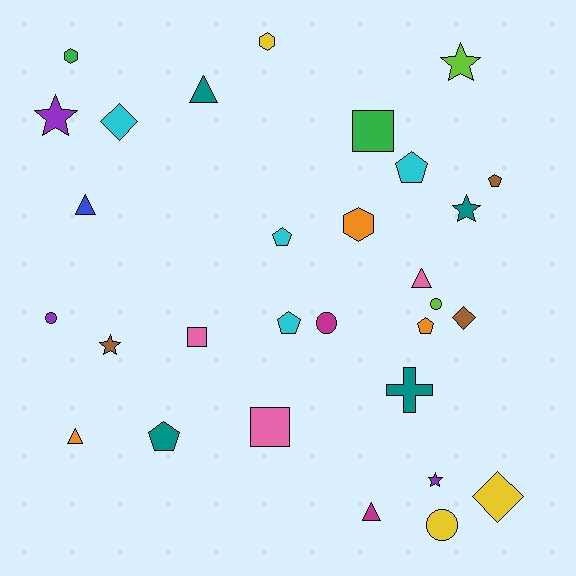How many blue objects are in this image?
There is 1 blue object.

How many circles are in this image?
There are 4 circles.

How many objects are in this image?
There are 30 objects.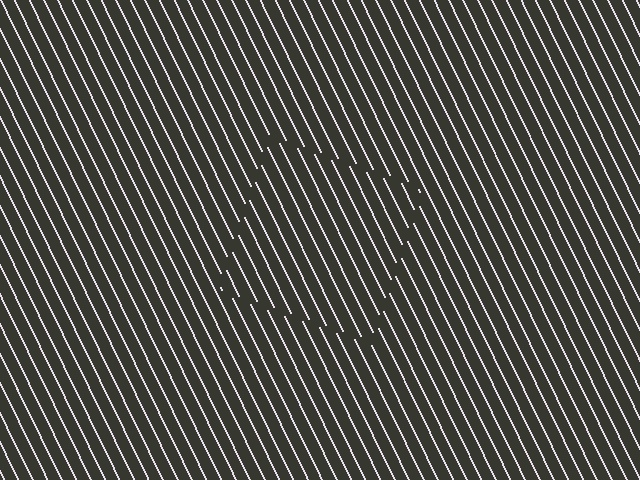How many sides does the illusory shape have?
4 sides — the line-ends trace a square.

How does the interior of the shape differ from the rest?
The interior of the shape contains the same grating, shifted by half a period — the contour is defined by the phase discontinuity where line-ends from the inner and outer gratings abut.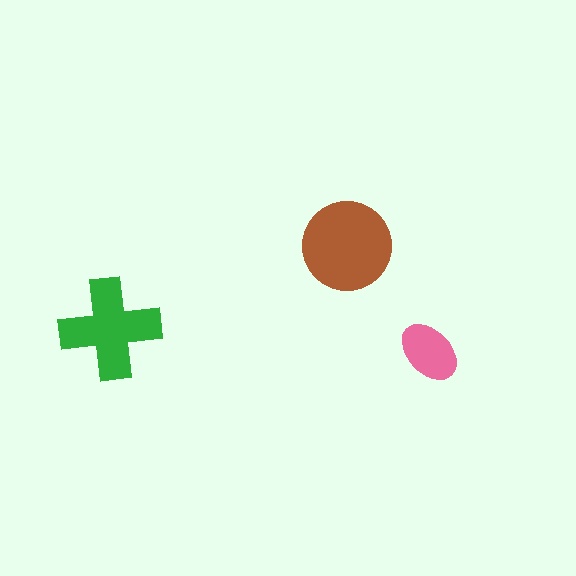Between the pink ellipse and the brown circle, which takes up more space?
The brown circle.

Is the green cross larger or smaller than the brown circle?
Smaller.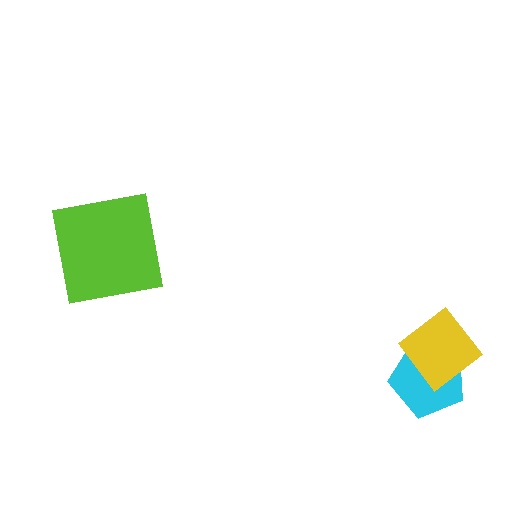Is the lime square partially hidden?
No, no other shape covers it.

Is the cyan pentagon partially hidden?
Yes, it is partially covered by another shape.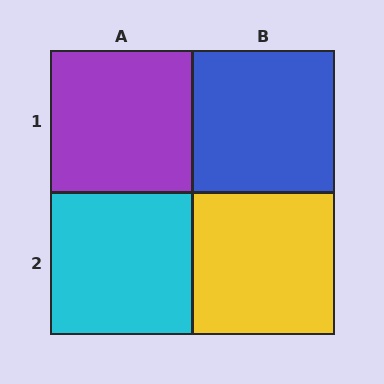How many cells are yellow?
1 cell is yellow.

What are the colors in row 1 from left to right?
Purple, blue.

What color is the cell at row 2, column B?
Yellow.